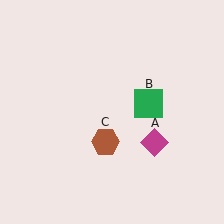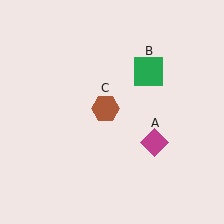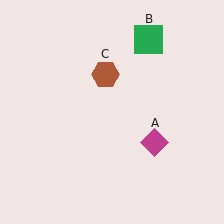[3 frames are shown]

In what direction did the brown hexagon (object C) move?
The brown hexagon (object C) moved up.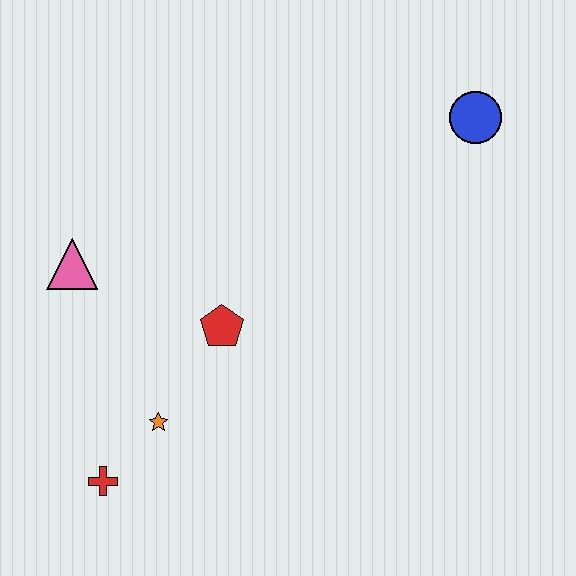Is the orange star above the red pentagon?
No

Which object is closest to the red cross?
The orange star is closest to the red cross.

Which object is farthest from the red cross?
The blue circle is farthest from the red cross.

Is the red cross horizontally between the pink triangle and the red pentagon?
Yes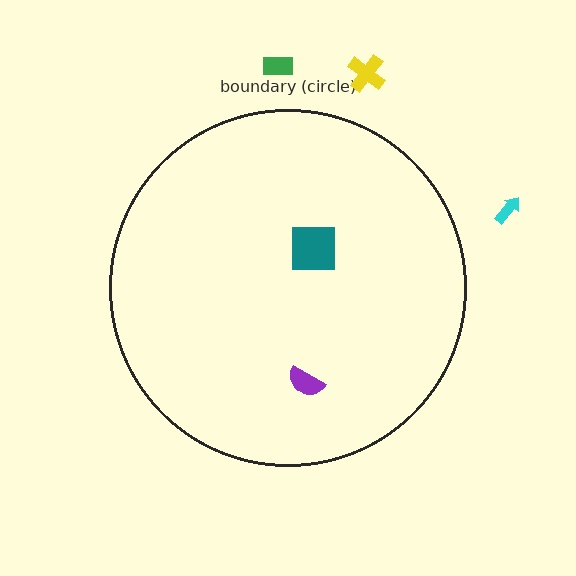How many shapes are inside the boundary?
2 inside, 3 outside.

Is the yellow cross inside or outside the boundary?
Outside.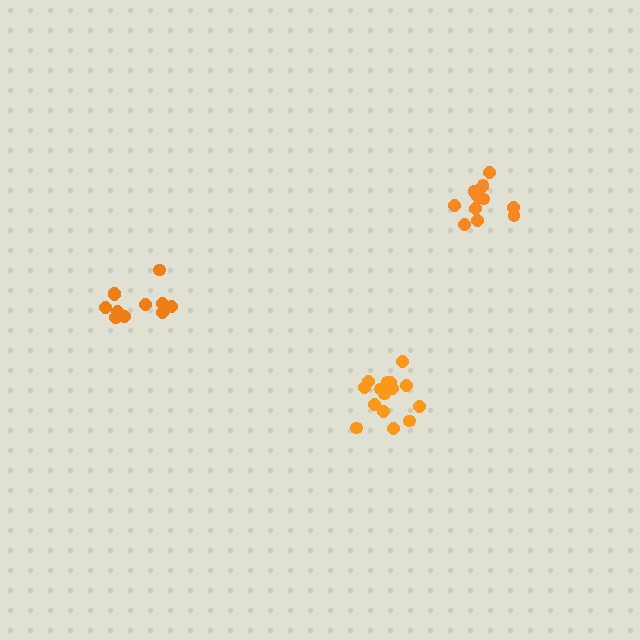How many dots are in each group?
Group 1: 12 dots, Group 2: 15 dots, Group 3: 12 dots (39 total).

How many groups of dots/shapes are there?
There are 3 groups.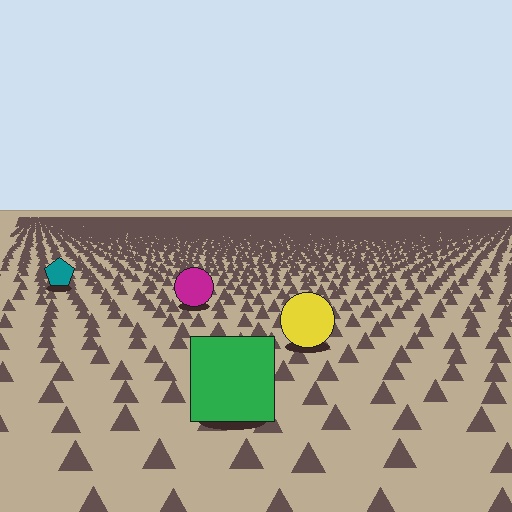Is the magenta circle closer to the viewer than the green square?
No. The green square is closer — you can tell from the texture gradient: the ground texture is coarser near it.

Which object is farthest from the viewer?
The teal pentagon is farthest from the viewer. It appears smaller and the ground texture around it is denser.